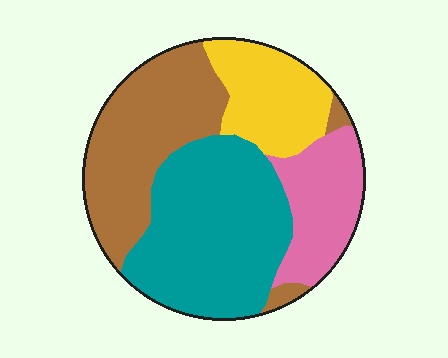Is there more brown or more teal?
Teal.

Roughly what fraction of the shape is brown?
Brown covers roughly 30% of the shape.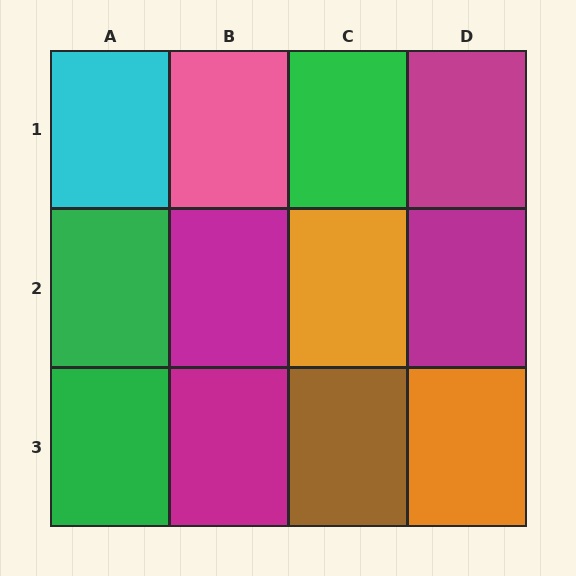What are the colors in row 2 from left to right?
Green, magenta, orange, magenta.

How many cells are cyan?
1 cell is cyan.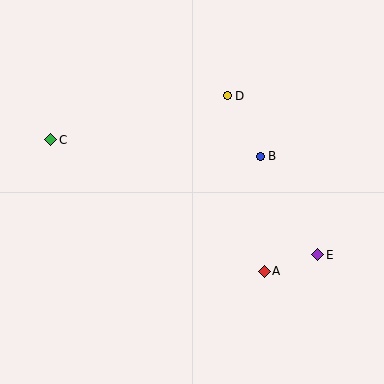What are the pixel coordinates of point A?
Point A is at (264, 271).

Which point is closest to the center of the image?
Point B at (260, 156) is closest to the center.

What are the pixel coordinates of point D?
Point D is at (227, 96).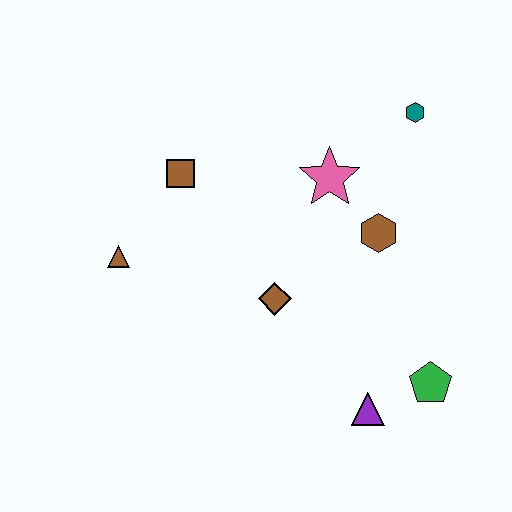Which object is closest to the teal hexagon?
The pink star is closest to the teal hexagon.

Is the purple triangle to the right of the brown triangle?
Yes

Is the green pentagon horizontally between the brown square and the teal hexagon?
No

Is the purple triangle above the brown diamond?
No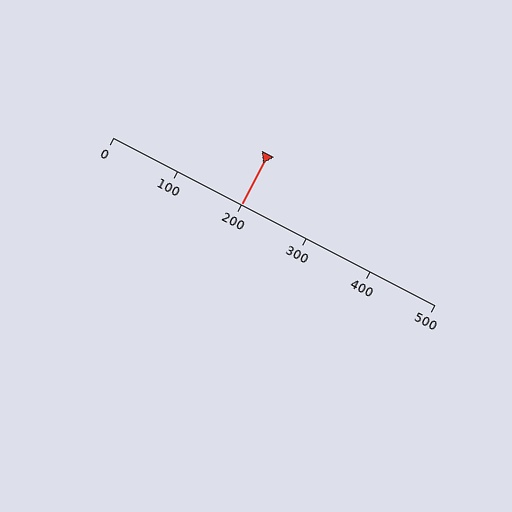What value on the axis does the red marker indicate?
The marker indicates approximately 200.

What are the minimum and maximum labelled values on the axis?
The axis runs from 0 to 500.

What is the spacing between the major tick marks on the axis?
The major ticks are spaced 100 apart.